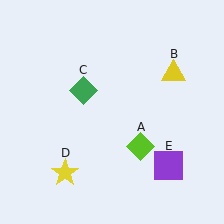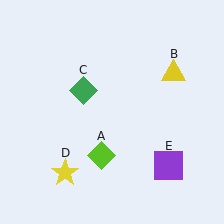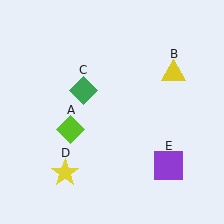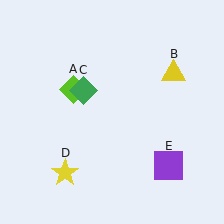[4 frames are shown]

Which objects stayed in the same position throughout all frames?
Yellow triangle (object B) and green diamond (object C) and yellow star (object D) and purple square (object E) remained stationary.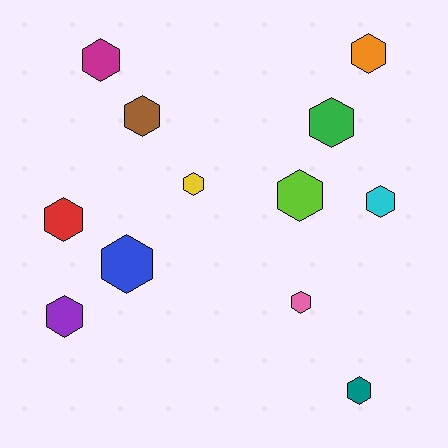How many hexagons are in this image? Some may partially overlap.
There are 12 hexagons.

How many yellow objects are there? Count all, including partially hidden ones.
There is 1 yellow object.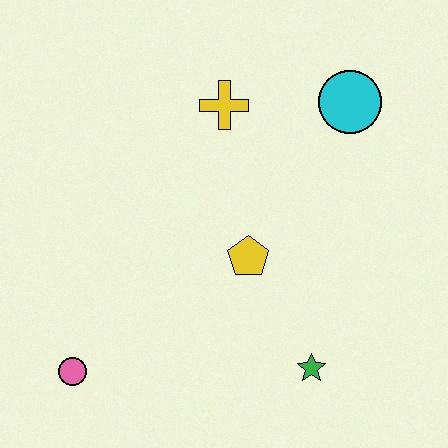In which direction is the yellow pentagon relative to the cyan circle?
The yellow pentagon is below the cyan circle.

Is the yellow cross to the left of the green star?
Yes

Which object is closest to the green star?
The yellow pentagon is closest to the green star.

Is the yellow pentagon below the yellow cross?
Yes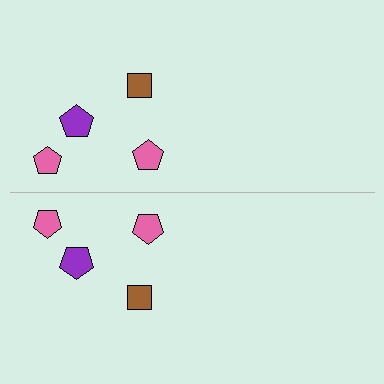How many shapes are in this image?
There are 8 shapes in this image.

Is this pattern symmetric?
Yes, this pattern has bilateral (reflection) symmetry.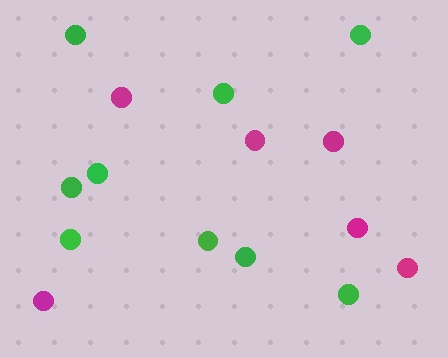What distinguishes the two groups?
There are 2 groups: one group of green circles (9) and one group of magenta circles (6).